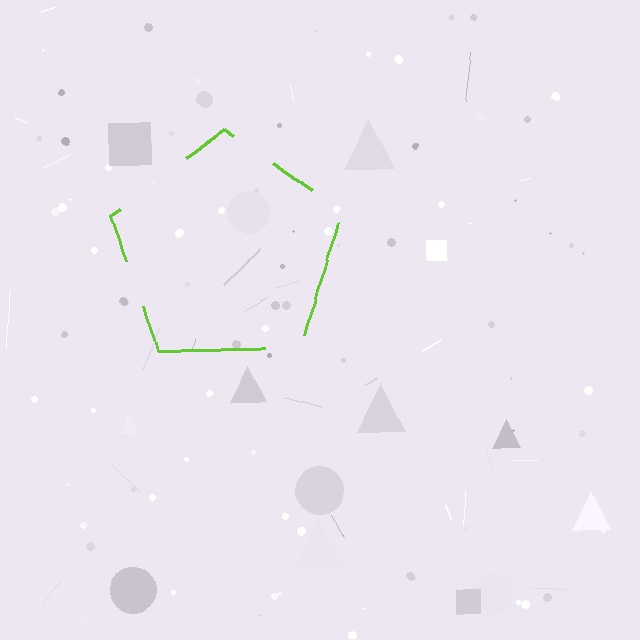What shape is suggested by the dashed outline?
The dashed outline suggests a pentagon.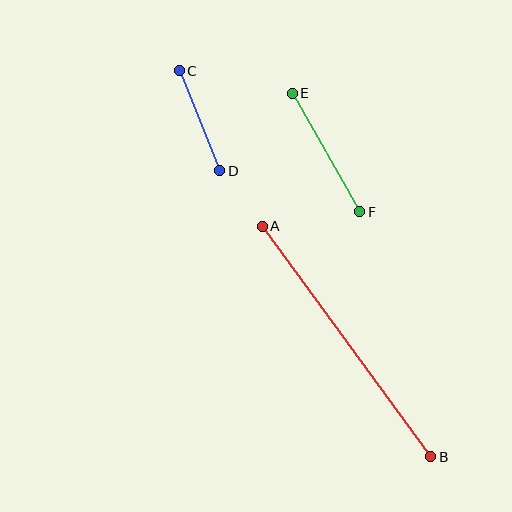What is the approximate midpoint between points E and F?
The midpoint is at approximately (326, 152) pixels.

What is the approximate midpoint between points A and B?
The midpoint is at approximately (347, 341) pixels.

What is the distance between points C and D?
The distance is approximately 108 pixels.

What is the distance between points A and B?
The distance is approximately 286 pixels.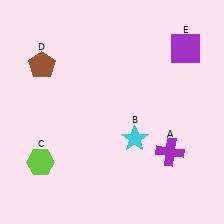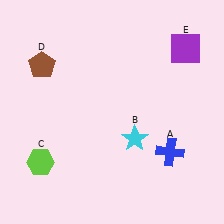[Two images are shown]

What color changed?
The cross (A) changed from purple in Image 1 to blue in Image 2.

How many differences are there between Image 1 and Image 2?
There is 1 difference between the two images.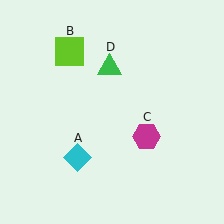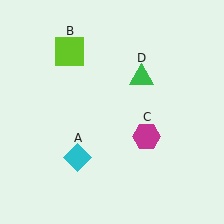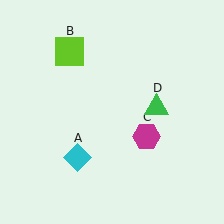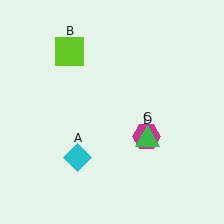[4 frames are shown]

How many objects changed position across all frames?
1 object changed position: green triangle (object D).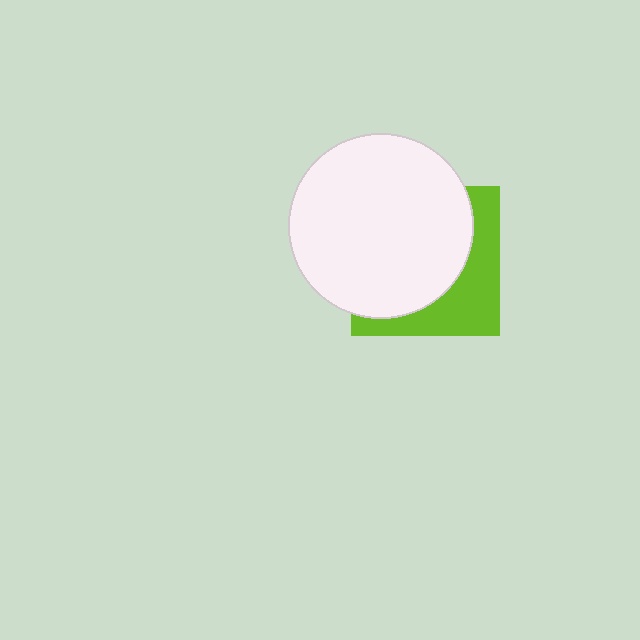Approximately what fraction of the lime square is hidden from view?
Roughly 65% of the lime square is hidden behind the white circle.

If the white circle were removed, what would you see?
You would see the complete lime square.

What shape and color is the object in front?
The object in front is a white circle.